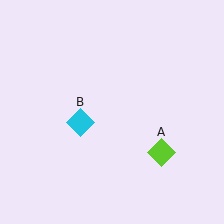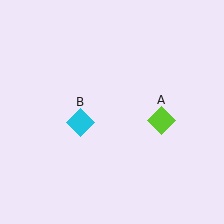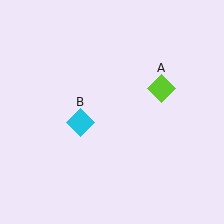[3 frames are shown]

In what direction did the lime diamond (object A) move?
The lime diamond (object A) moved up.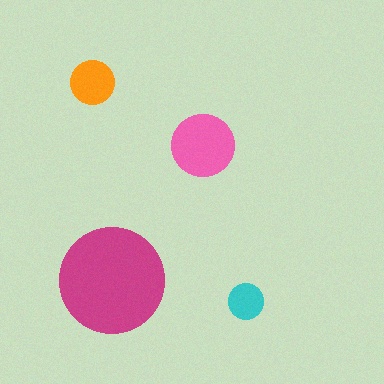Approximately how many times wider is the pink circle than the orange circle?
About 1.5 times wider.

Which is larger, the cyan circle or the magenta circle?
The magenta one.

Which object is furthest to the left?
The orange circle is leftmost.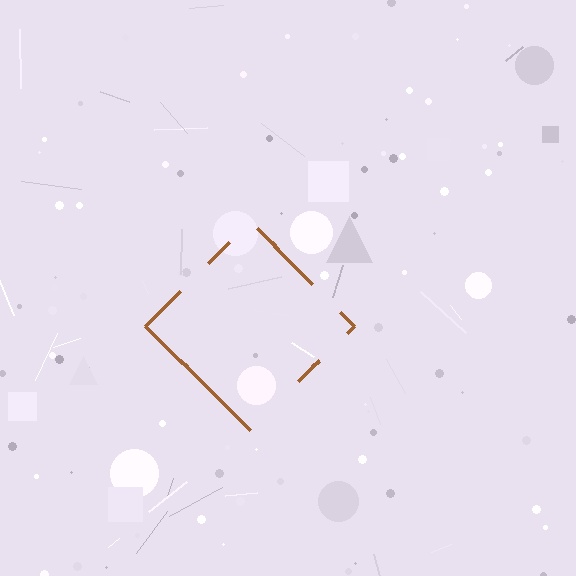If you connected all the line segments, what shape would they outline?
They would outline a diamond.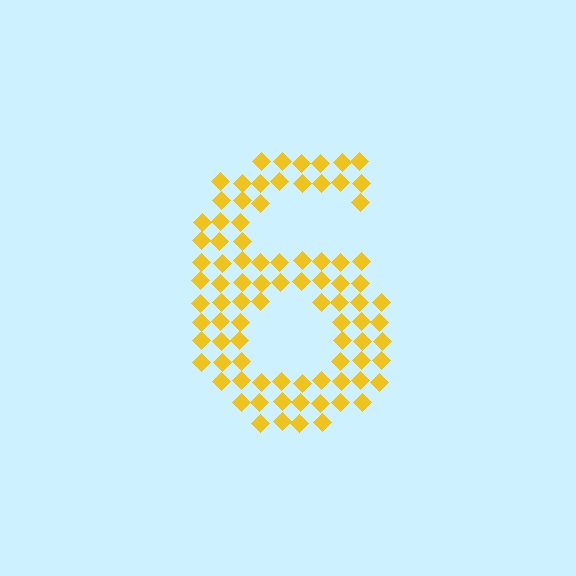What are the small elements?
The small elements are diamonds.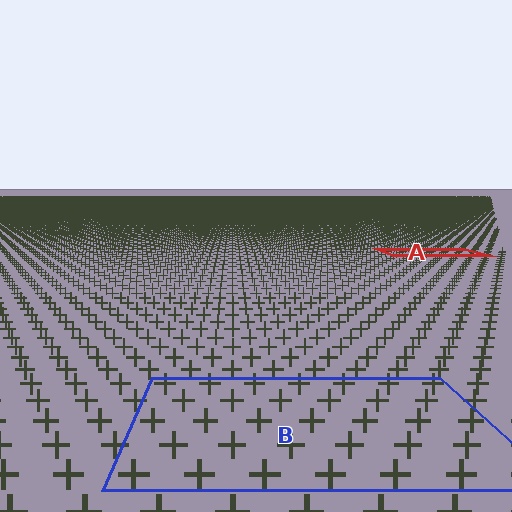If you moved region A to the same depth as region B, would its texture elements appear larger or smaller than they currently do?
They would appear larger. At a closer depth, the same texture elements are projected at a bigger on-screen size.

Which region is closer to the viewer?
Region B is closer. The texture elements there are larger and more spread out.